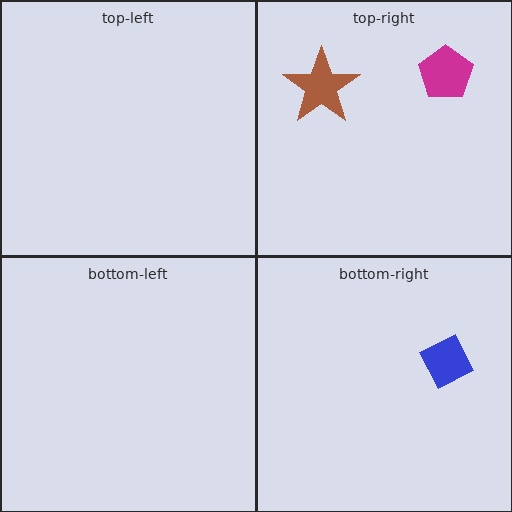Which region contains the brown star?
The top-right region.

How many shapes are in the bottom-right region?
1.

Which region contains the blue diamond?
The bottom-right region.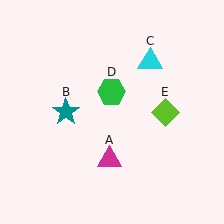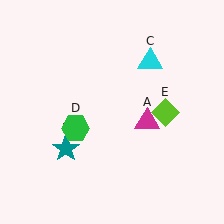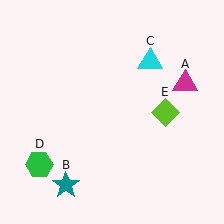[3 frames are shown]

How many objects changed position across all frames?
3 objects changed position: magenta triangle (object A), teal star (object B), green hexagon (object D).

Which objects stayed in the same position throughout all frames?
Cyan triangle (object C) and lime diamond (object E) remained stationary.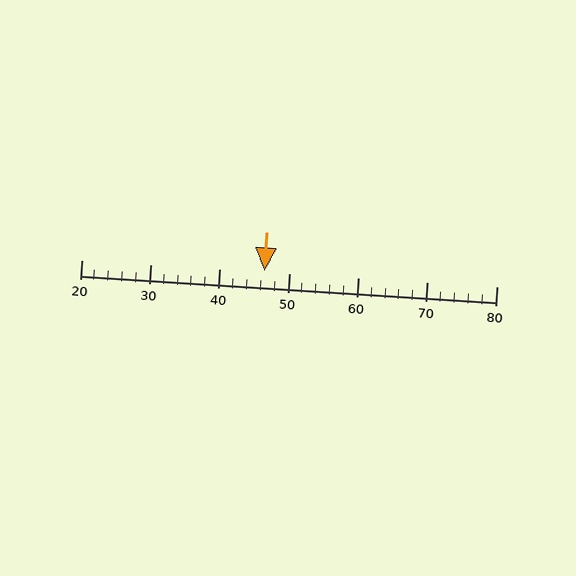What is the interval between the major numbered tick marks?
The major tick marks are spaced 10 units apart.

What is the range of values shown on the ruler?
The ruler shows values from 20 to 80.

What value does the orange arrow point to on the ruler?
The orange arrow points to approximately 46.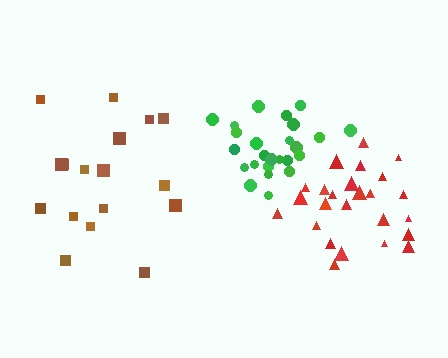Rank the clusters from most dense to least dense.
green, red, brown.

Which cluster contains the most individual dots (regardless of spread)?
Red (26).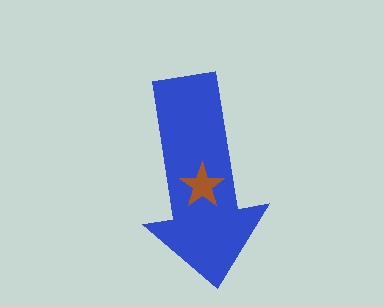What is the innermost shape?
The brown star.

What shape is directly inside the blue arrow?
The brown star.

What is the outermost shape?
The blue arrow.